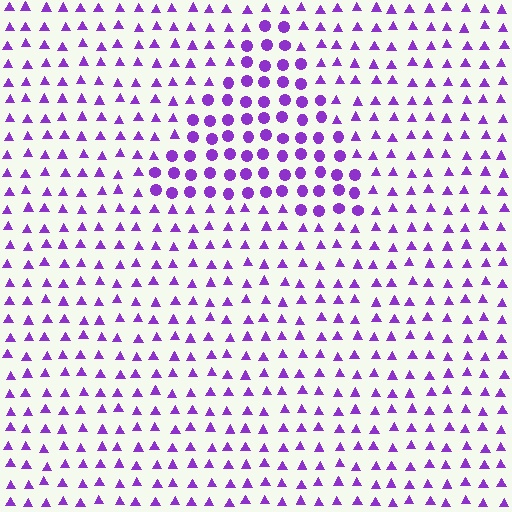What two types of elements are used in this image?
The image uses circles inside the triangle region and triangles outside it.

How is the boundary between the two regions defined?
The boundary is defined by a change in element shape: circles inside vs. triangles outside. All elements share the same color and spacing.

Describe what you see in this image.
The image is filled with small purple elements arranged in a uniform grid. A triangle-shaped region contains circles, while the surrounding area contains triangles. The boundary is defined purely by the change in element shape.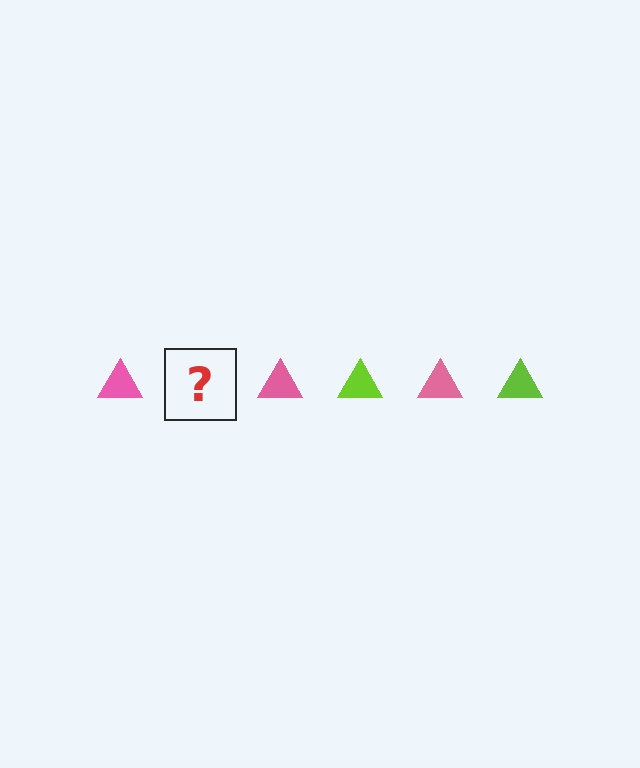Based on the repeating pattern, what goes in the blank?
The blank should be a lime triangle.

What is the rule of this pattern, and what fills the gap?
The rule is that the pattern cycles through pink, lime triangles. The gap should be filled with a lime triangle.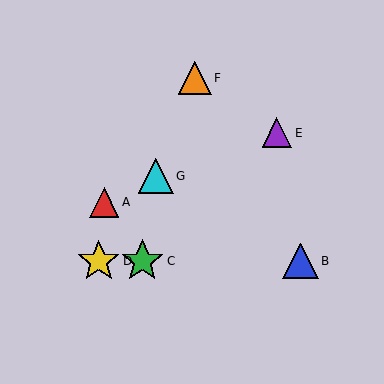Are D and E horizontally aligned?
No, D is at y≈261 and E is at y≈133.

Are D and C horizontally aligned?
Yes, both are at y≈261.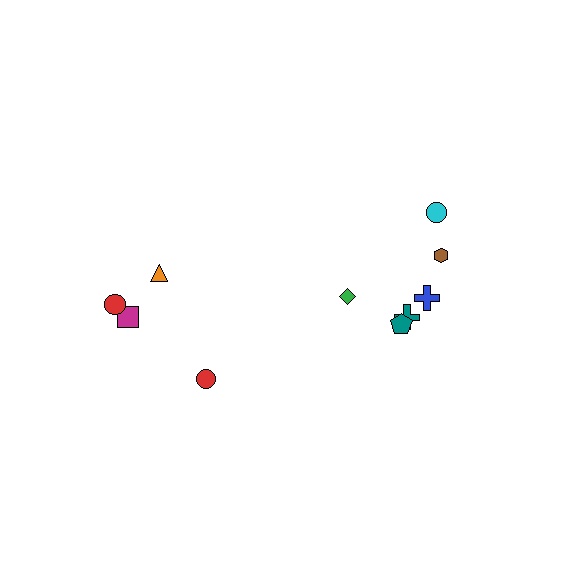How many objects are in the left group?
There are 4 objects.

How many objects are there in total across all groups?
There are 10 objects.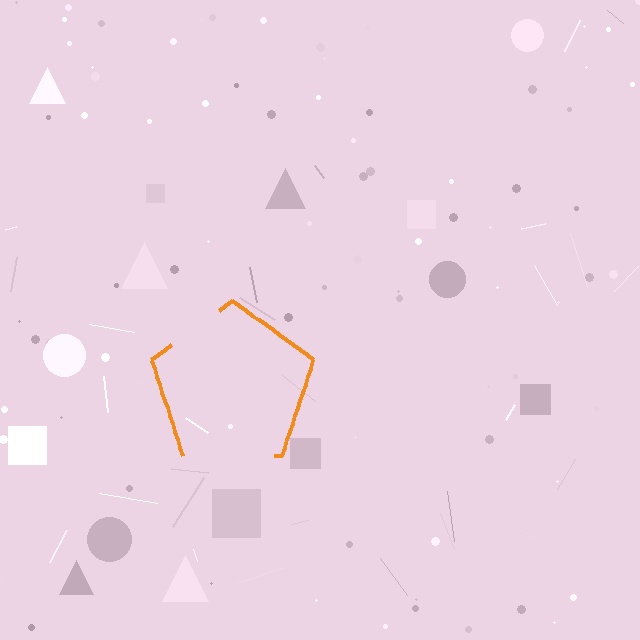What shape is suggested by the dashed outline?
The dashed outline suggests a pentagon.